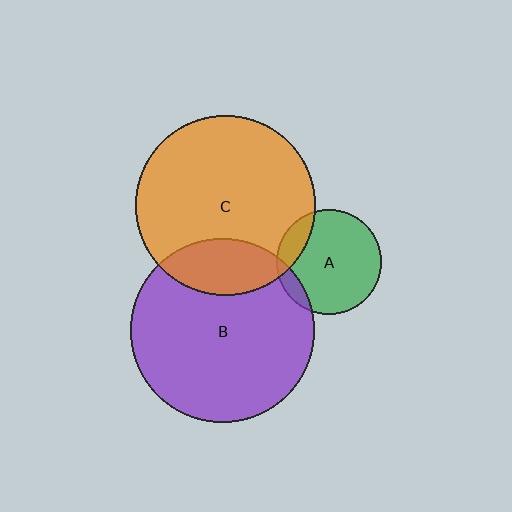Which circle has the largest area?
Circle B (purple).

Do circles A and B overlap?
Yes.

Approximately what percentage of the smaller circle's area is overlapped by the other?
Approximately 10%.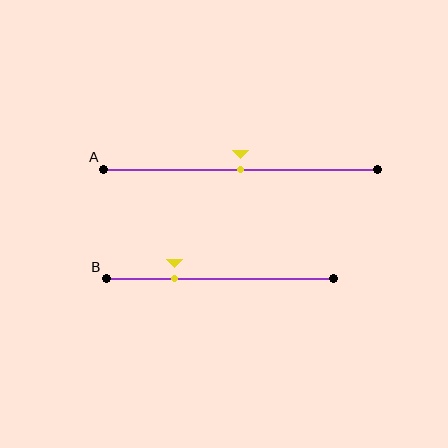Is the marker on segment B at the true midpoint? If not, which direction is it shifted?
No, the marker on segment B is shifted to the left by about 20% of the segment length.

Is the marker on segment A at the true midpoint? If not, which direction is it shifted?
Yes, the marker on segment A is at the true midpoint.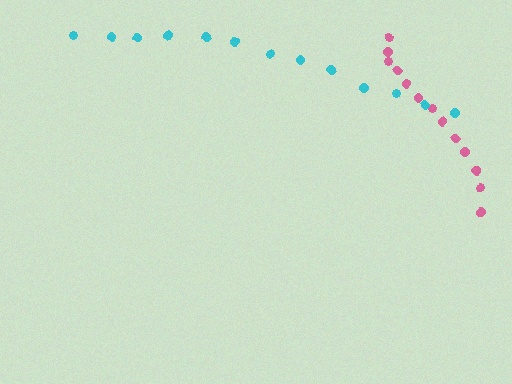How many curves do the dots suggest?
There are 2 distinct paths.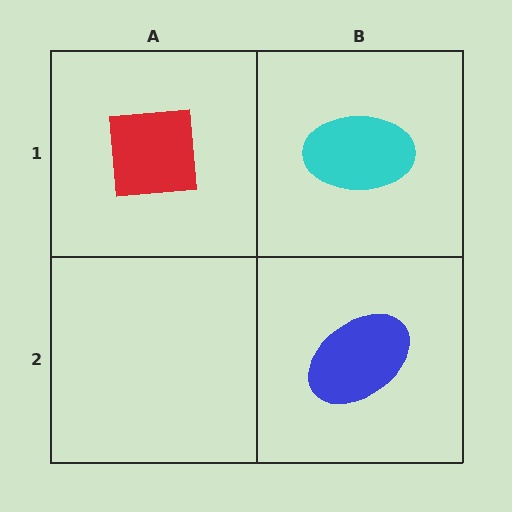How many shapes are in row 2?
1 shape.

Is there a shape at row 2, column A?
No, that cell is empty.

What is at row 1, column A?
A red square.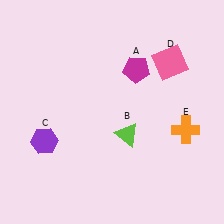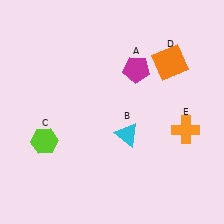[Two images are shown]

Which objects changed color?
B changed from lime to cyan. C changed from purple to lime. D changed from pink to orange.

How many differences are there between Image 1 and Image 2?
There are 3 differences between the two images.